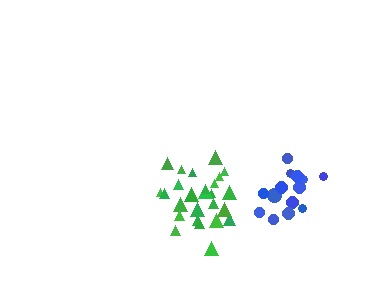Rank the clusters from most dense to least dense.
green, blue.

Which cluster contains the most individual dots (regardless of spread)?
Green (26).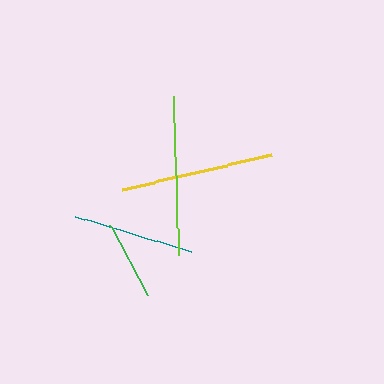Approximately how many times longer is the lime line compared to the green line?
The lime line is approximately 2.0 times the length of the green line.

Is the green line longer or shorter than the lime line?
The lime line is longer than the green line.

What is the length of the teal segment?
The teal segment is approximately 121 pixels long.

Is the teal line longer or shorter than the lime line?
The lime line is longer than the teal line.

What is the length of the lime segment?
The lime segment is approximately 158 pixels long.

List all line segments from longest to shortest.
From longest to shortest: lime, yellow, teal, green.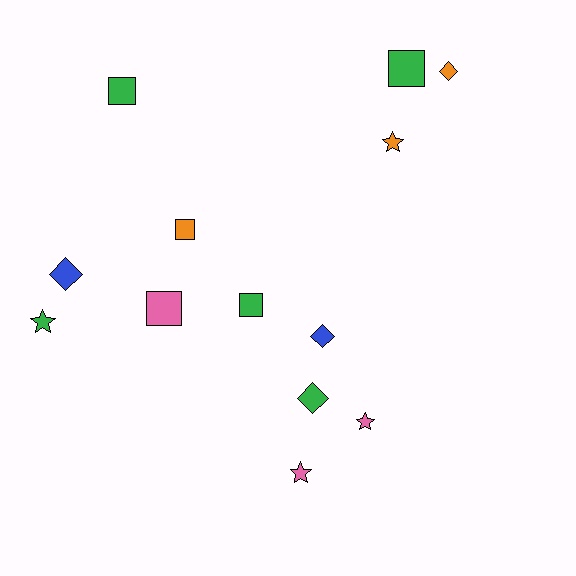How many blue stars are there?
There are no blue stars.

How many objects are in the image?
There are 13 objects.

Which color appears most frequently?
Green, with 5 objects.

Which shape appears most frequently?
Square, with 5 objects.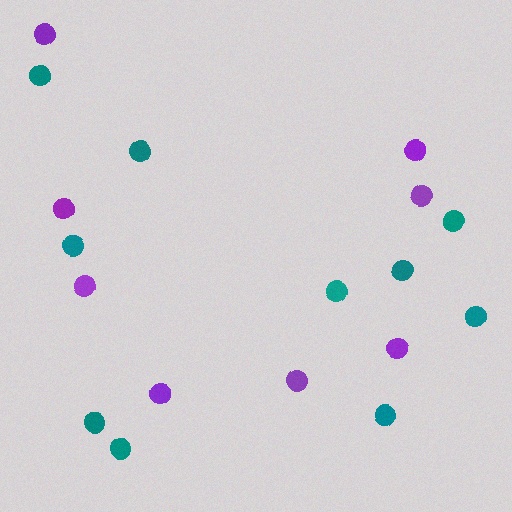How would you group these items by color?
There are 2 groups: one group of purple circles (8) and one group of teal circles (10).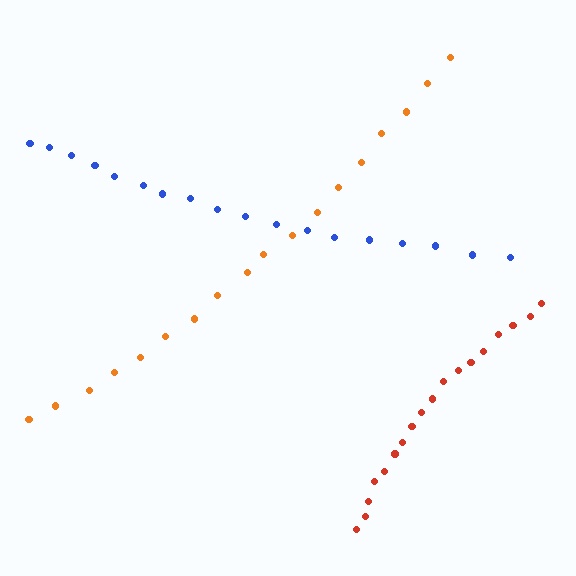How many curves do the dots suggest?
There are 3 distinct paths.